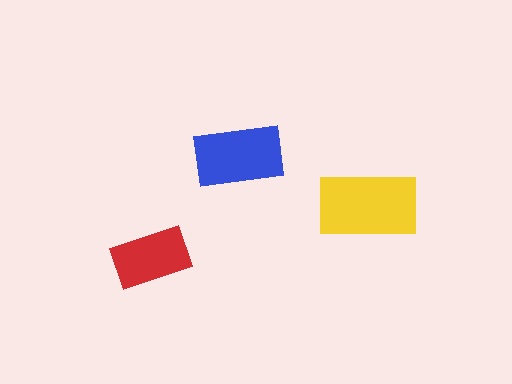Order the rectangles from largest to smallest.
the yellow one, the blue one, the red one.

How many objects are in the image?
There are 3 objects in the image.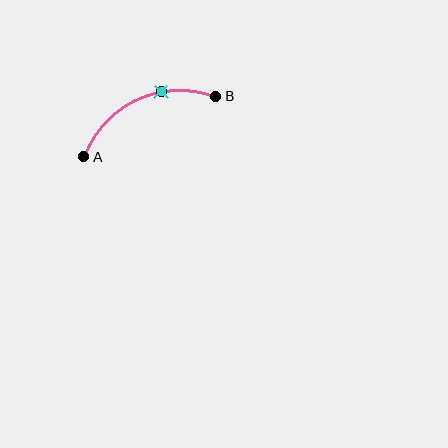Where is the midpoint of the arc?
The arc midpoint is the point on the curve farthest from the straight line joining A and B. It sits above that line.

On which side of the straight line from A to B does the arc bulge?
The arc bulges above the straight line connecting A and B.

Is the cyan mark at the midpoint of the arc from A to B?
No. The cyan mark lies on the arc but is closer to endpoint B. The arc midpoint would be at the point on the curve equidistant along the arc from both A and B.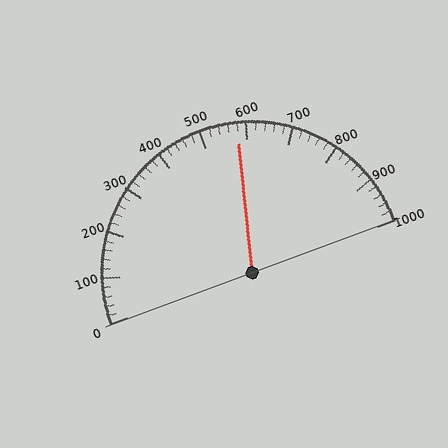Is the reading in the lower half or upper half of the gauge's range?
The reading is in the upper half of the range (0 to 1000).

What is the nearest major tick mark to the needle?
The nearest major tick mark is 600.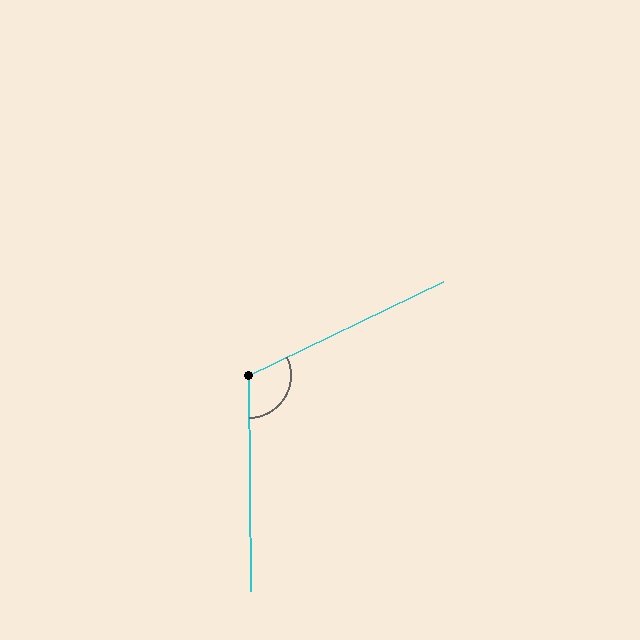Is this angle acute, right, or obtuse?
It is obtuse.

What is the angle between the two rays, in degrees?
Approximately 115 degrees.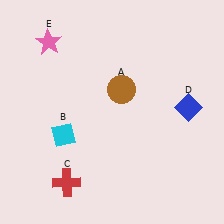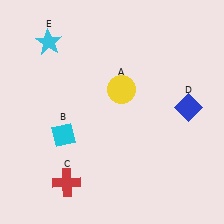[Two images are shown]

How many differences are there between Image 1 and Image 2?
There are 2 differences between the two images.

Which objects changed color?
A changed from brown to yellow. E changed from pink to cyan.